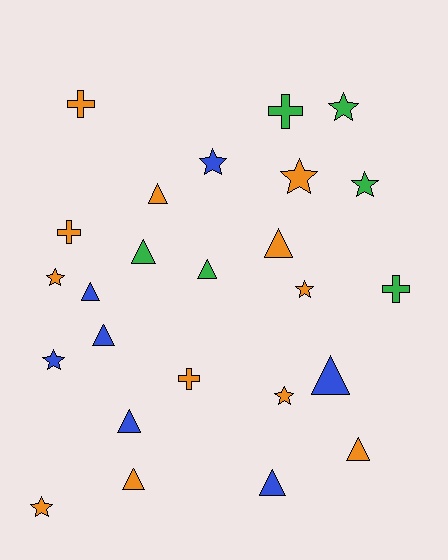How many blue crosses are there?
There are no blue crosses.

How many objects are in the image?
There are 25 objects.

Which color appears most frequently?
Orange, with 12 objects.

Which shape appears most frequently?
Triangle, with 11 objects.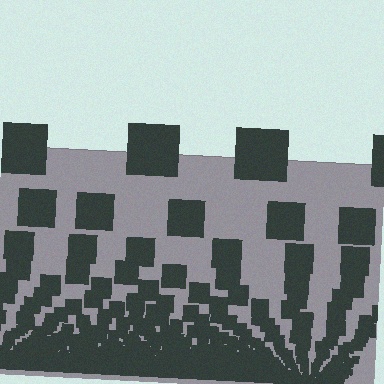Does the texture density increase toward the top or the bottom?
Density increases toward the bottom.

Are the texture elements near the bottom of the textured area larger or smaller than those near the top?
Smaller. The gradient is inverted — elements near the bottom are smaller and denser.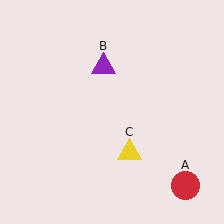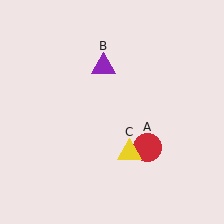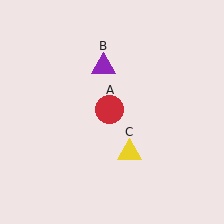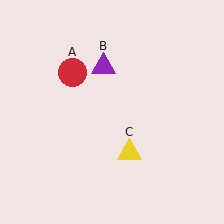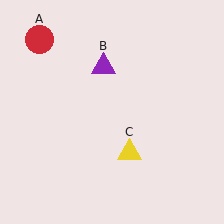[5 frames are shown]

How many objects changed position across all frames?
1 object changed position: red circle (object A).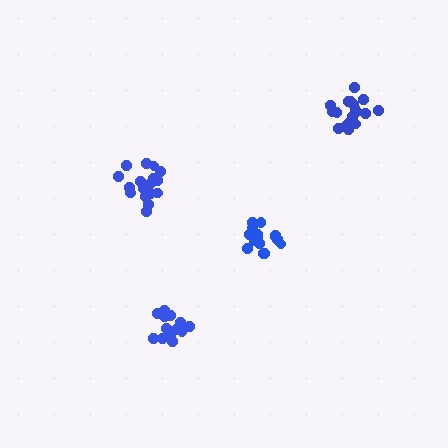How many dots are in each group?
Group 1: 15 dots, Group 2: 16 dots, Group 3: 19 dots, Group 4: 19 dots (69 total).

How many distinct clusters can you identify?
There are 4 distinct clusters.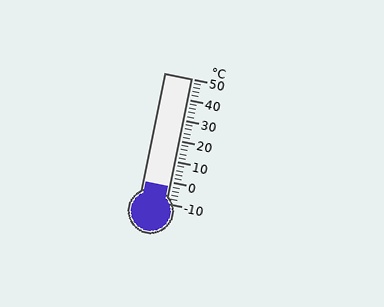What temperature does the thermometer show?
The thermometer shows approximately -2°C.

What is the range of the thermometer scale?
The thermometer scale ranges from -10°C to 50°C.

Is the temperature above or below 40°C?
The temperature is below 40°C.